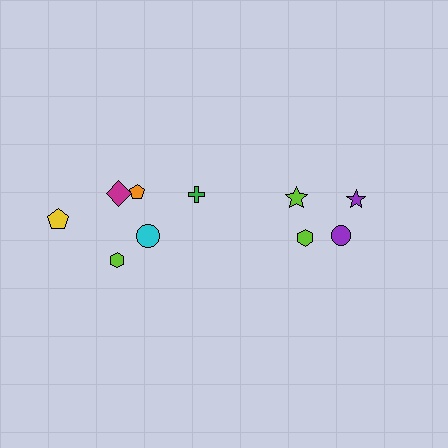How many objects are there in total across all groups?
There are 10 objects.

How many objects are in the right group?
There are 4 objects.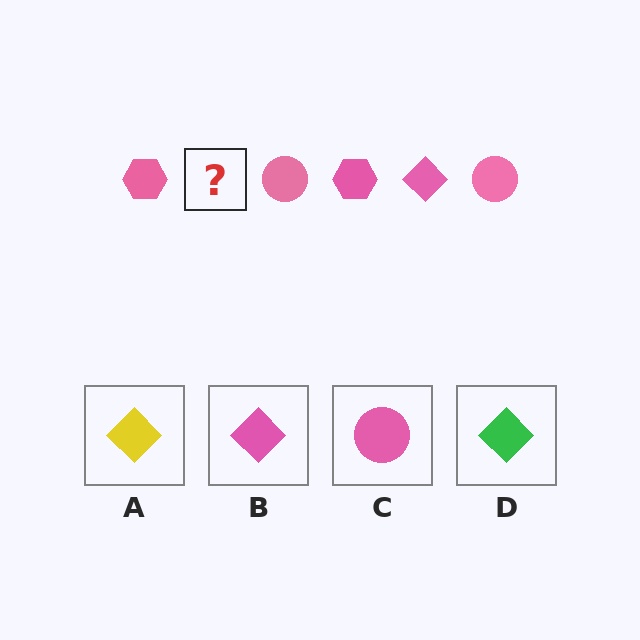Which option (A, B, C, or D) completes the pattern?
B.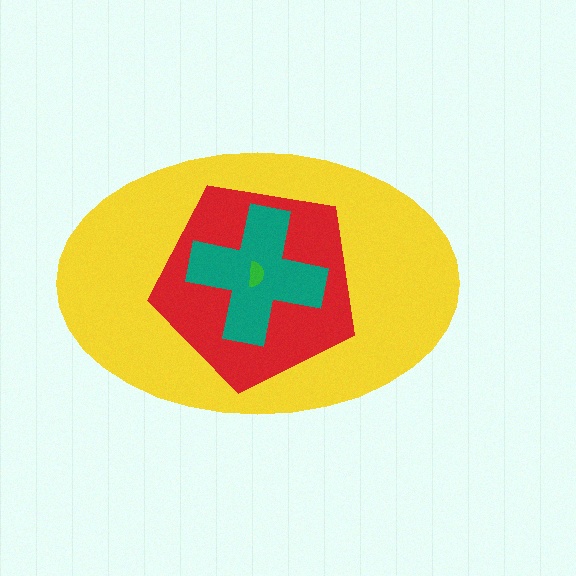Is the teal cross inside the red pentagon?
Yes.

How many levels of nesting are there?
4.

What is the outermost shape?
The yellow ellipse.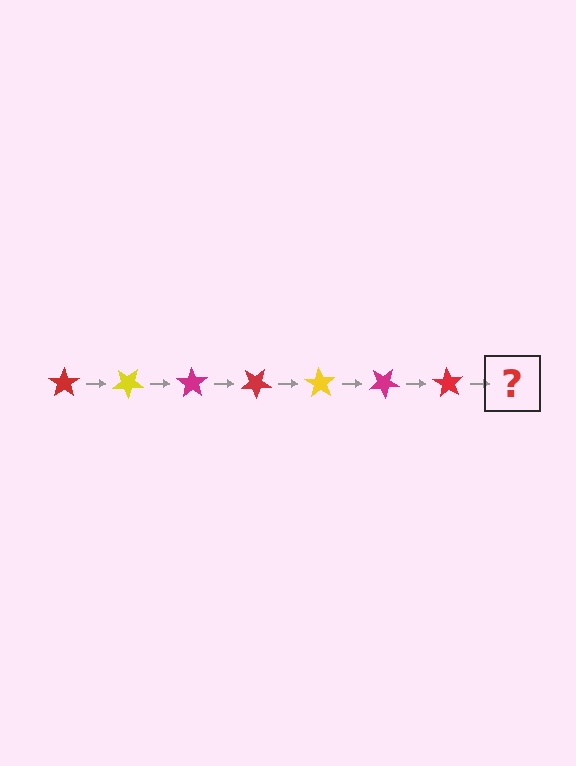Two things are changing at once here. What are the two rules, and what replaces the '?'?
The two rules are that it rotates 35 degrees each step and the color cycles through red, yellow, and magenta. The '?' should be a yellow star, rotated 245 degrees from the start.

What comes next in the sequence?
The next element should be a yellow star, rotated 245 degrees from the start.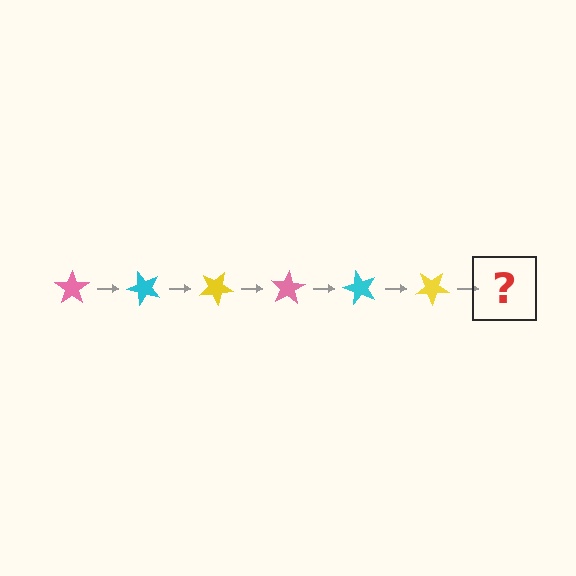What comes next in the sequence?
The next element should be a pink star, rotated 300 degrees from the start.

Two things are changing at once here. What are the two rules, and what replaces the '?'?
The two rules are that it rotates 50 degrees each step and the color cycles through pink, cyan, and yellow. The '?' should be a pink star, rotated 300 degrees from the start.